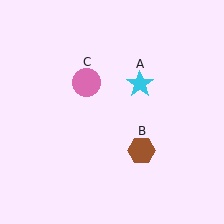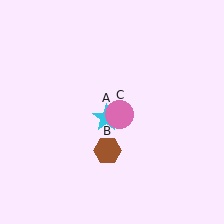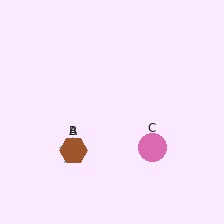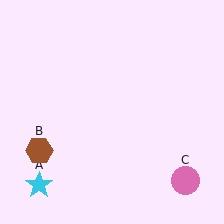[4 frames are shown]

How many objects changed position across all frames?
3 objects changed position: cyan star (object A), brown hexagon (object B), pink circle (object C).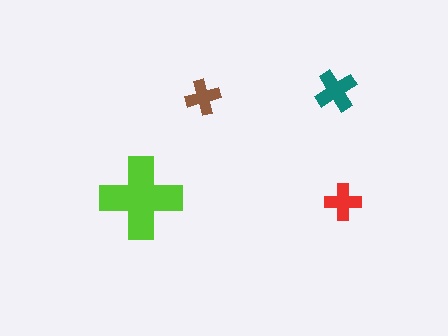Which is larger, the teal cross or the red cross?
The teal one.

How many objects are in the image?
There are 4 objects in the image.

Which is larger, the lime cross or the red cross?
The lime one.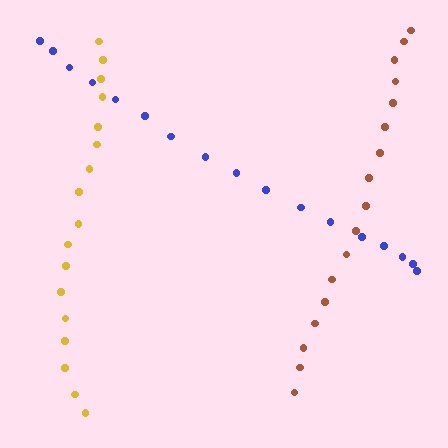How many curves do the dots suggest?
There are 3 distinct paths.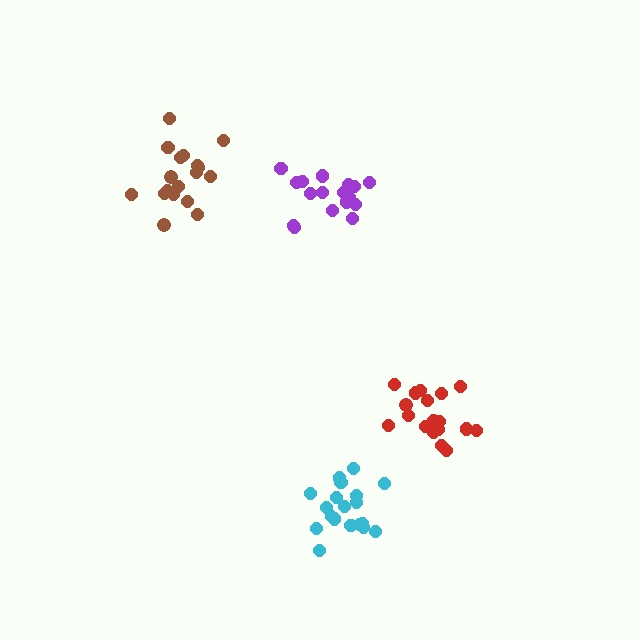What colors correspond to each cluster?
The clusters are colored: red, brown, purple, cyan.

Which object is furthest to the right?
The red cluster is rightmost.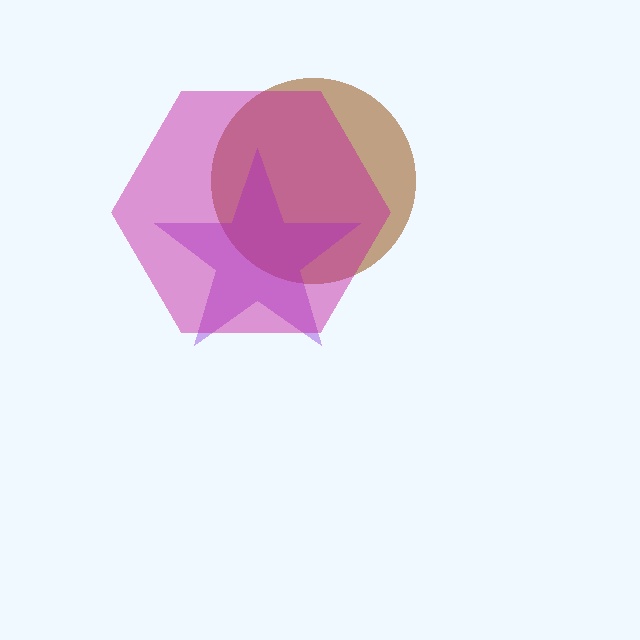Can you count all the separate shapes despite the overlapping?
Yes, there are 3 separate shapes.